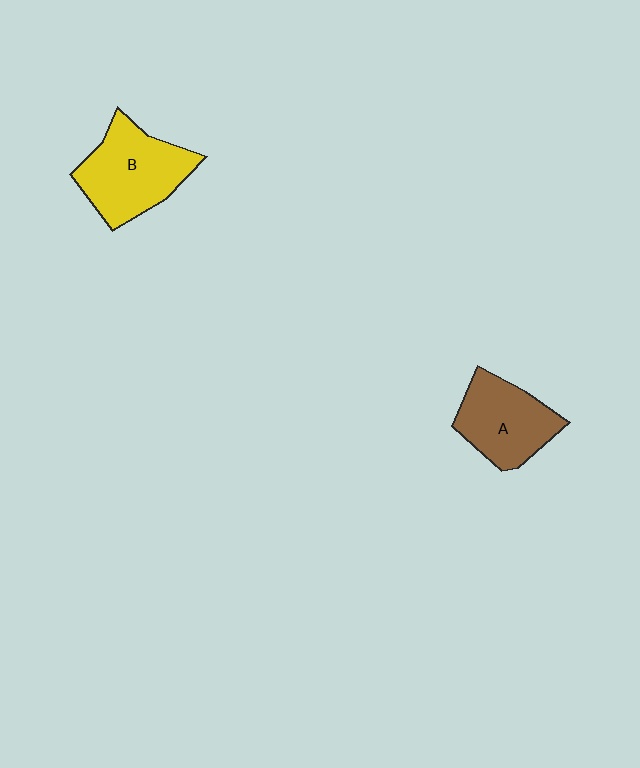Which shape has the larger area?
Shape B (yellow).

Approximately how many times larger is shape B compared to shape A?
Approximately 1.2 times.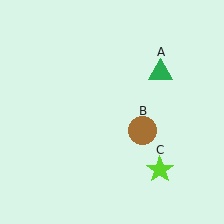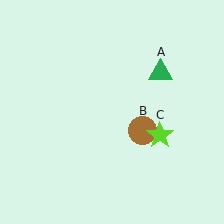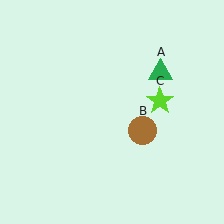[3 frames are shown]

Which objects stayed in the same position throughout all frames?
Green triangle (object A) and brown circle (object B) remained stationary.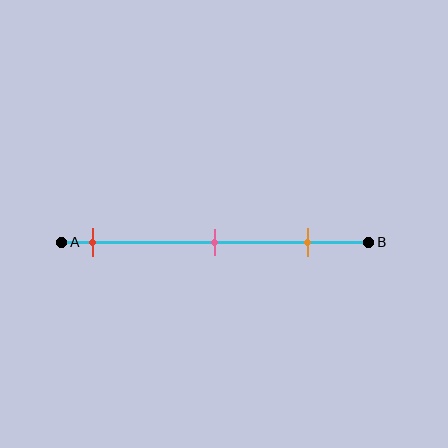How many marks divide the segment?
There are 3 marks dividing the segment.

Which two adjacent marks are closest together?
The pink and orange marks are the closest adjacent pair.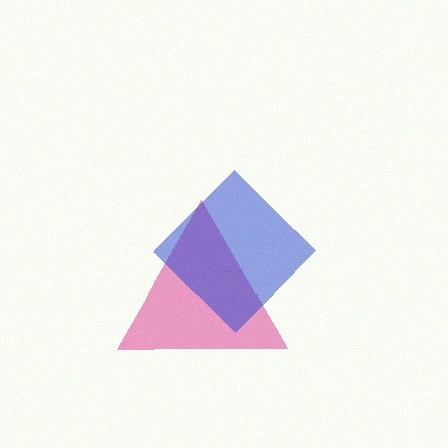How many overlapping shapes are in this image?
There are 2 overlapping shapes in the image.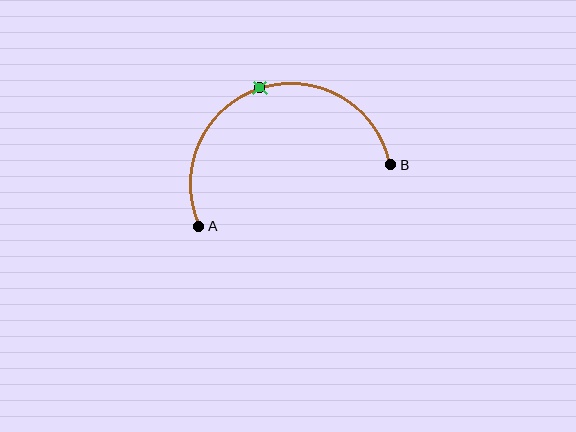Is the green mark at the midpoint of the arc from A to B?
Yes. The green mark lies on the arc at equal arc-length from both A and B — it is the arc midpoint.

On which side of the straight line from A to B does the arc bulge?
The arc bulges above the straight line connecting A and B.